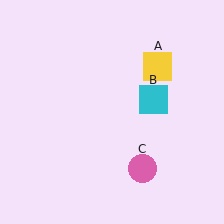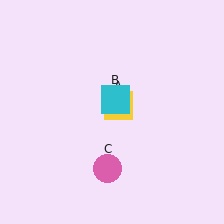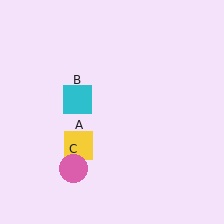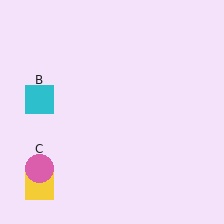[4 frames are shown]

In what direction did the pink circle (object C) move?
The pink circle (object C) moved left.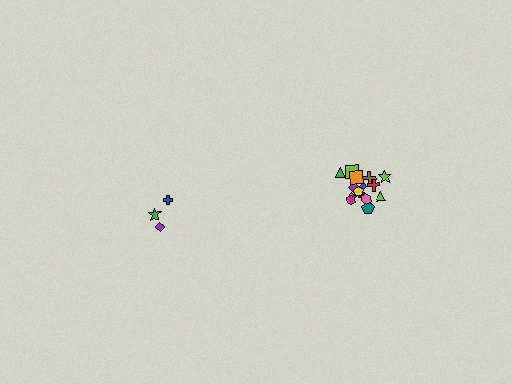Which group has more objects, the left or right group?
The right group.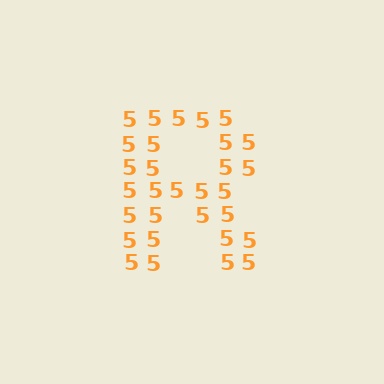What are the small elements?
The small elements are digit 5's.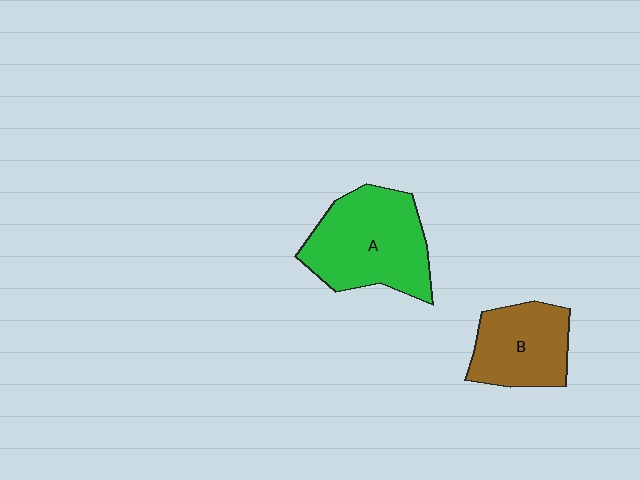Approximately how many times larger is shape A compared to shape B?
Approximately 1.4 times.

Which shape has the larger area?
Shape A (green).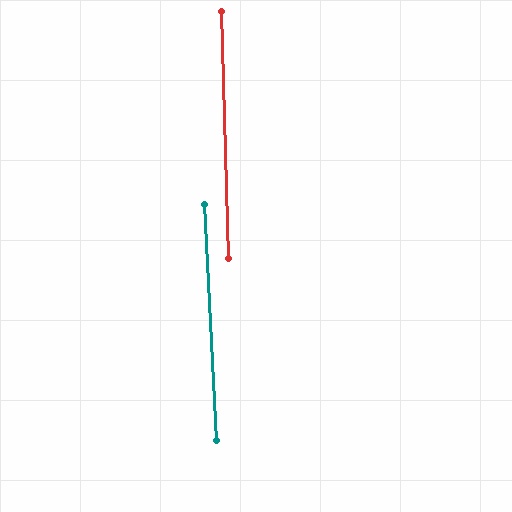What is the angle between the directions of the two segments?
Approximately 1 degree.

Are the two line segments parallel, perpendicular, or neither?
Parallel — their directions differ by only 1.1°.